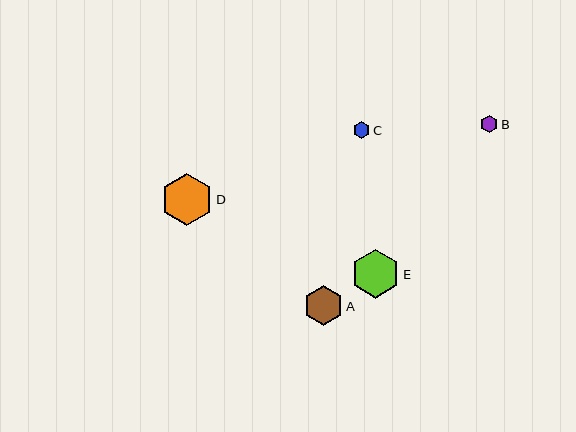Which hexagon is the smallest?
Hexagon C is the smallest with a size of approximately 16 pixels.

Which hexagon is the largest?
Hexagon D is the largest with a size of approximately 52 pixels.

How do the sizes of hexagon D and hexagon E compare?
Hexagon D and hexagon E are approximately the same size.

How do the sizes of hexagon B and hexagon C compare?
Hexagon B and hexagon C are approximately the same size.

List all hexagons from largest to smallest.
From largest to smallest: D, E, A, B, C.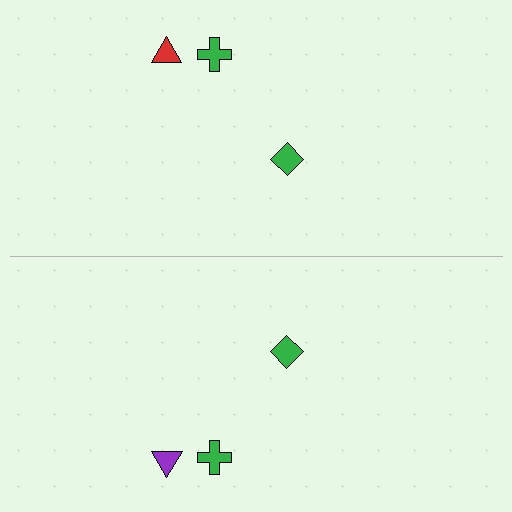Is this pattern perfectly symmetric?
No, the pattern is not perfectly symmetric. The purple triangle on the bottom side breaks the symmetry — its mirror counterpart is red.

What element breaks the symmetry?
The purple triangle on the bottom side breaks the symmetry — its mirror counterpart is red.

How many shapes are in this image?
There are 6 shapes in this image.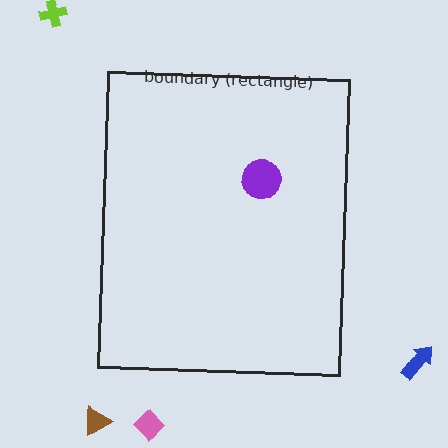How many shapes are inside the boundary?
1 inside, 4 outside.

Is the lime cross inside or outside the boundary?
Outside.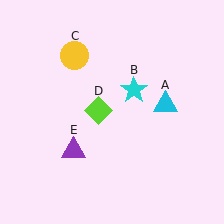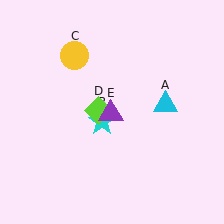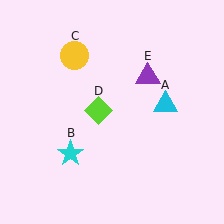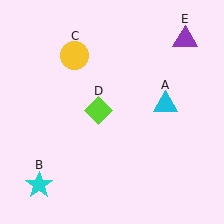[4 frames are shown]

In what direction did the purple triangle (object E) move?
The purple triangle (object E) moved up and to the right.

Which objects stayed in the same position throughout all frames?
Cyan triangle (object A) and yellow circle (object C) and lime diamond (object D) remained stationary.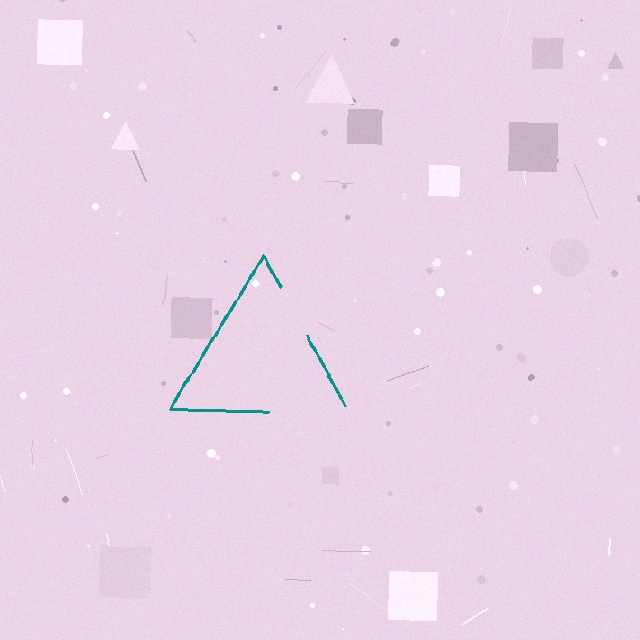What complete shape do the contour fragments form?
The contour fragments form a triangle.